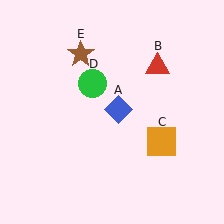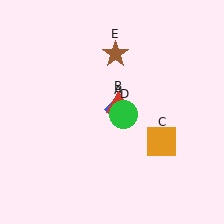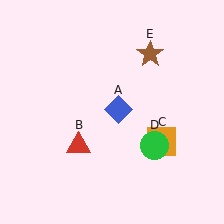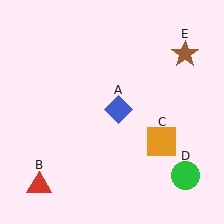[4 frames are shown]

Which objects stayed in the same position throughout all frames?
Blue diamond (object A) and orange square (object C) remained stationary.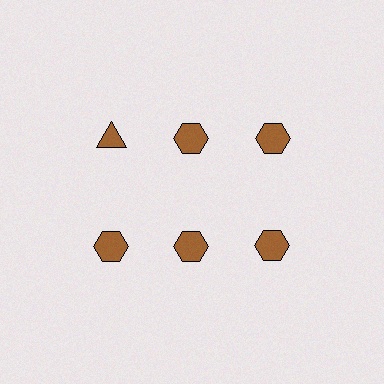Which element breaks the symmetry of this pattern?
The brown triangle in the top row, leftmost column breaks the symmetry. All other shapes are brown hexagons.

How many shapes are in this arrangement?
There are 6 shapes arranged in a grid pattern.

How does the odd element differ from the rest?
It has a different shape: triangle instead of hexagon.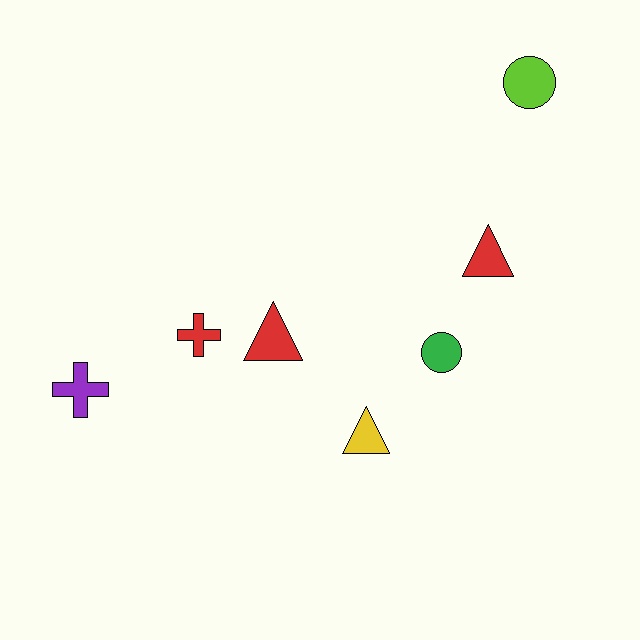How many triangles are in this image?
There are 3 triangles.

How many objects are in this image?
There are 7 objects.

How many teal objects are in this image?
There are no teal objects.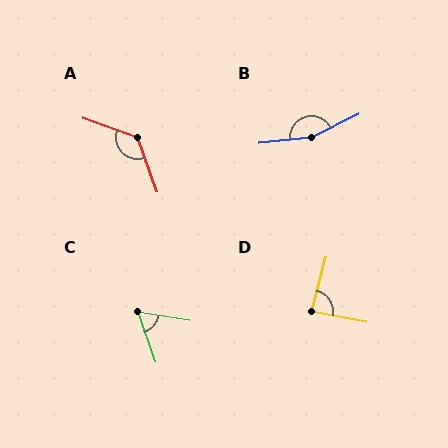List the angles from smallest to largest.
C (63°), D (86°), A (129°), B (160°).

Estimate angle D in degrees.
Approximately 86 degrees.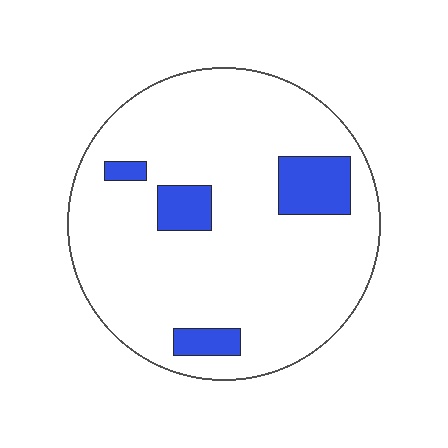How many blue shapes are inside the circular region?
4.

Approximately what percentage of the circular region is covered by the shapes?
Approximately 10%.